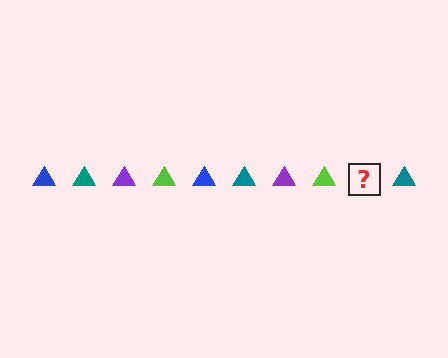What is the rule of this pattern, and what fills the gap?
The rule is that the pattern cycles through blue, teal, purple, lime triangles. The gap should be filled with a blue triangle.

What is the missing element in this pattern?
The missing element is a blue triangle.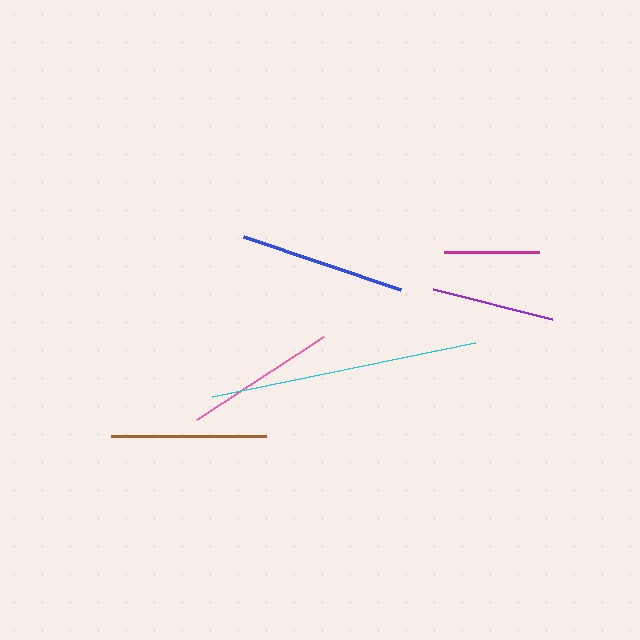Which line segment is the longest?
The cyan line is the longest at approximately 268 pixels.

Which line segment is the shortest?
The magenta line is the shortest at approximately 95 pixels.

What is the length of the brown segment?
The brown segment is approximately 155 pixels long.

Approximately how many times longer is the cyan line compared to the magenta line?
The cyan line is approximately 2.8 times the length of the magenta line.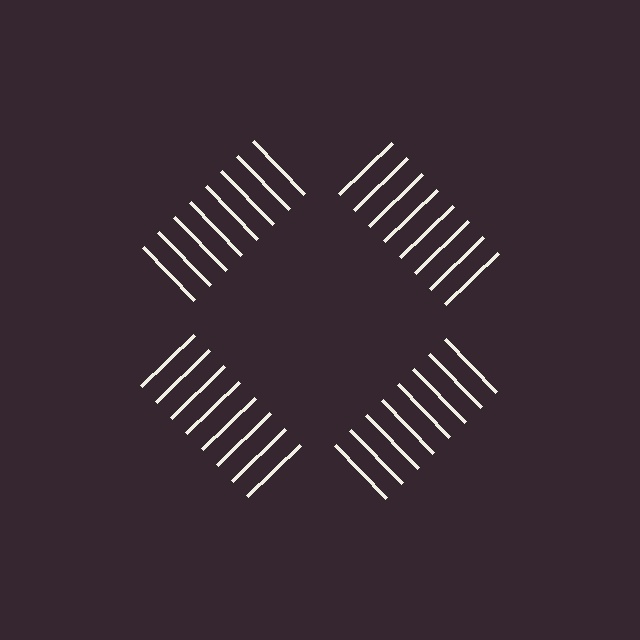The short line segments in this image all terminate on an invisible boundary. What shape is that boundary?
An illusory square — the line segments terminate on its edges but no continuous stroke is drawn.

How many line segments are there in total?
32 — 8 along each of the 4 edges.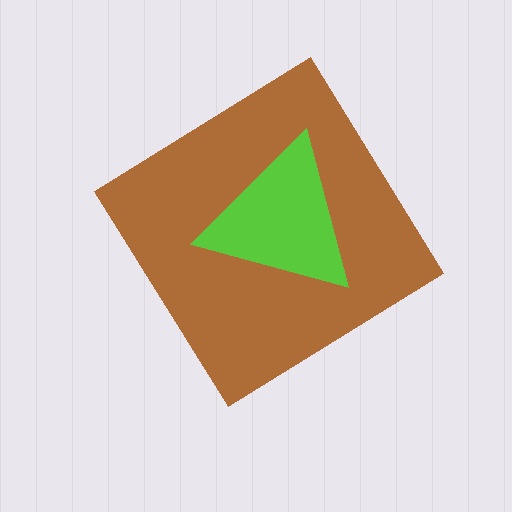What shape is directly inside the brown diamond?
The lime triangle.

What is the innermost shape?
The lime triangle.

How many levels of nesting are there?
2.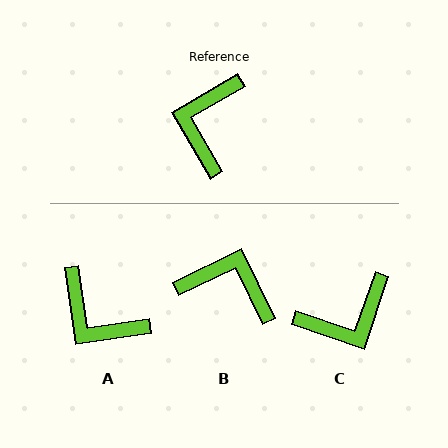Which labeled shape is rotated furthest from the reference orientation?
C, about 131 degrees away.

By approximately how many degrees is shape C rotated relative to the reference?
Approximately 131 degrees counter-clockwise.